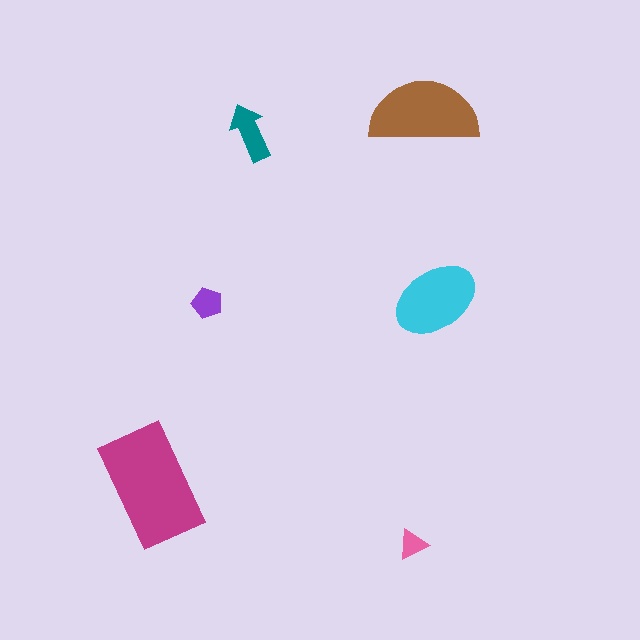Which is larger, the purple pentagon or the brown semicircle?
The brown semicircle.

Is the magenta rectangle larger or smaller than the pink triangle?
Larger.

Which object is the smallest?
The pink triangle.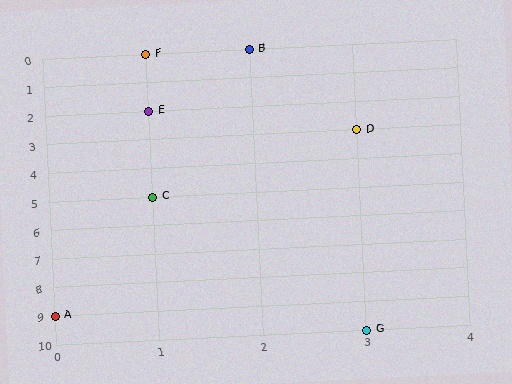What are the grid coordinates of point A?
Point A is at grid coordinates (0, 9).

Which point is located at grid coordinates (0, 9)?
Point A is at (0, 9).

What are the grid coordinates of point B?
Point B is at grid coordinates (2, 0).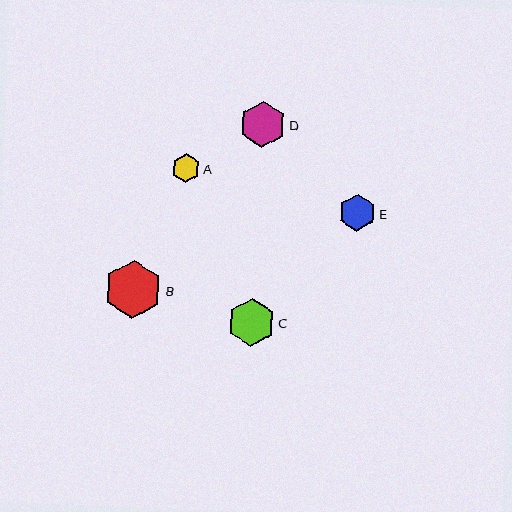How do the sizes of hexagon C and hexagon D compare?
Hexagon C and hexagon D are approximately the same size.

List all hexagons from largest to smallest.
From largest to smallest: B, C, D, E, A.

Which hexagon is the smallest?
Hexagon A is the smallest with a size of approximately 29 pixels.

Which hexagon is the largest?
Hexagon B is the largest with a size of approximately 58 pixels.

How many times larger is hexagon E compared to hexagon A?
Hexagon E is approximately 1.3 times the size of hexagon A.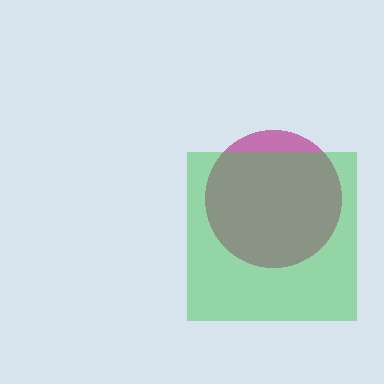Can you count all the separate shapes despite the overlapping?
Yes, there are 2 separate shapes.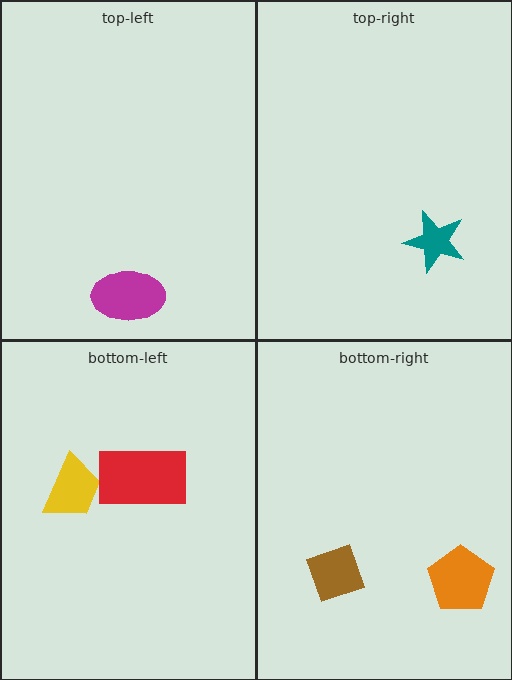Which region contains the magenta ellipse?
The top-left region.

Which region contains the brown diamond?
The bottom-right region.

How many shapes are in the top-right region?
1.